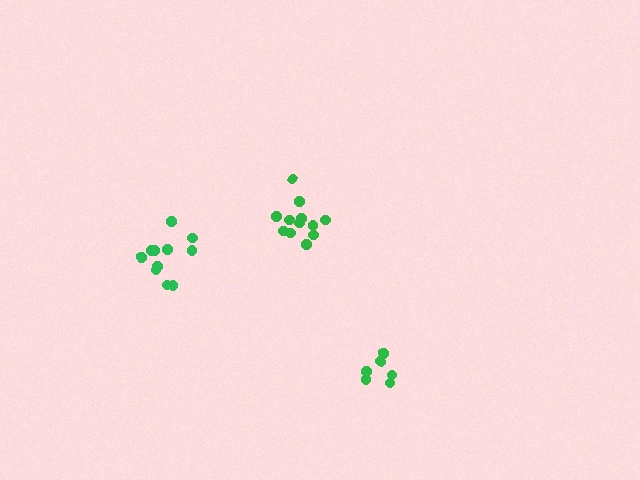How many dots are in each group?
Group 1: 12 dots, Group 2: 6 dots, Group 3: 11 dots (29 total).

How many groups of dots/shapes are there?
There are 3 groups.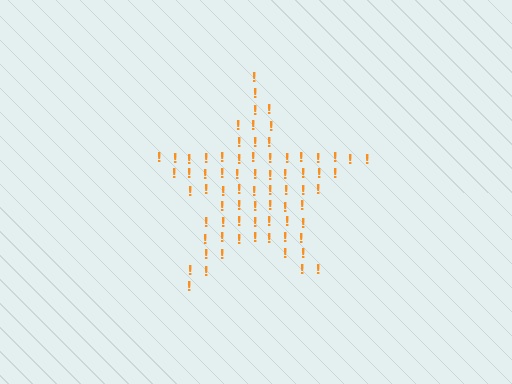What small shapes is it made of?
It is made of small exclamation marks.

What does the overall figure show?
The overall figure shows a star.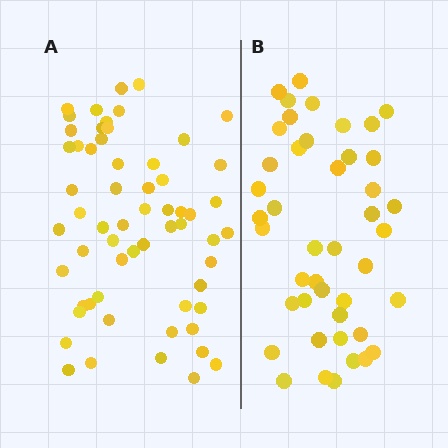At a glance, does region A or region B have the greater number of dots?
Region A (the left region) has more dots.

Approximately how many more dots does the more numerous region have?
Region A has approximately 15 more dots than region B.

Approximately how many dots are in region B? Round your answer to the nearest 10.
About 40 dots. (The exact count is 44, which rounds to 40.)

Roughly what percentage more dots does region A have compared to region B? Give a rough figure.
About 35% more.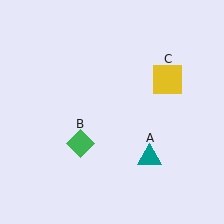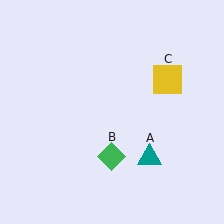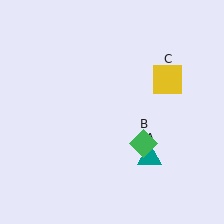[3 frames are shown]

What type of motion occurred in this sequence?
The green diamond (object B) rotated counterclockwise around the center of the scene.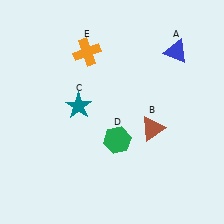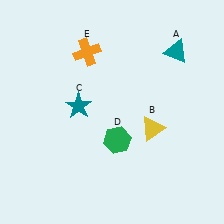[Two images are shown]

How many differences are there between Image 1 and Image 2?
There are 2 differences between the two images.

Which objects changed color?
A changed from blue to teal. B changed from brown to yellow.